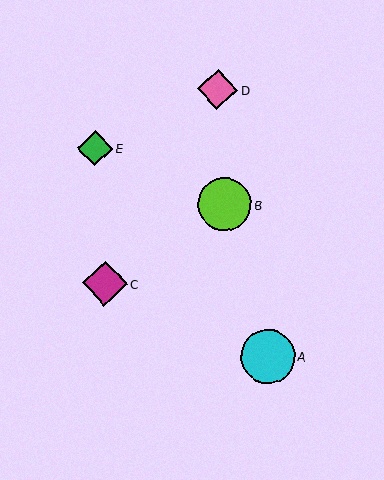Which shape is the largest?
The cyan circle (labeled A) is the largest.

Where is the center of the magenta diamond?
The center of the magenta diamond is at (105, 283).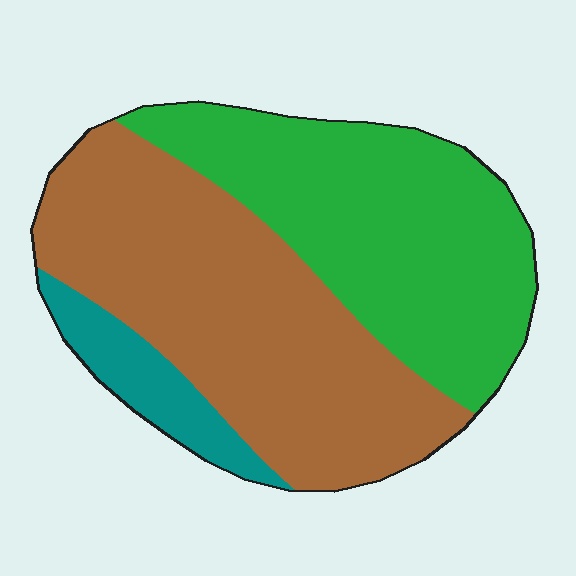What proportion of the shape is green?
Green takes up about two fifths (2/5) of the shape.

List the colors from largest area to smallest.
From largest to smallest: brown, green, teal.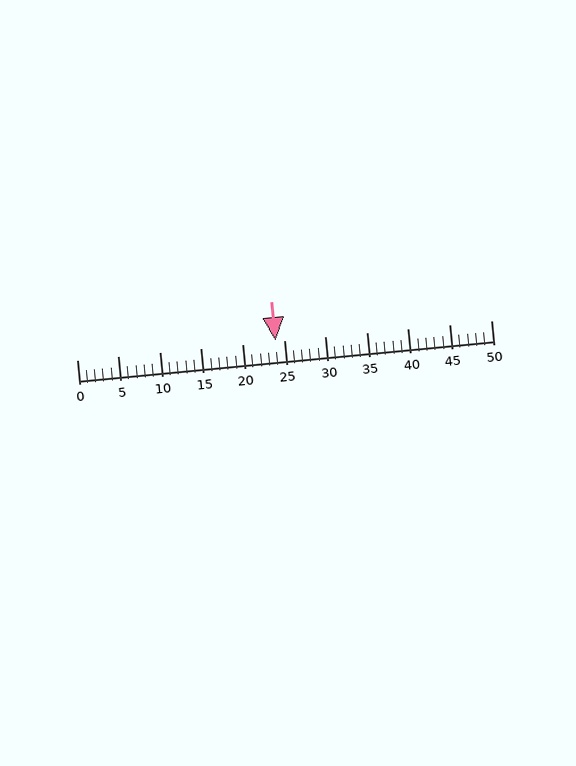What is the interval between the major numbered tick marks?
The major tick marks are spaced 5 units apart.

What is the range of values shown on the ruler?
The ruler shows values from 0 to 50.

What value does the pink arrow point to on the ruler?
The pink arrow points to approximately 24.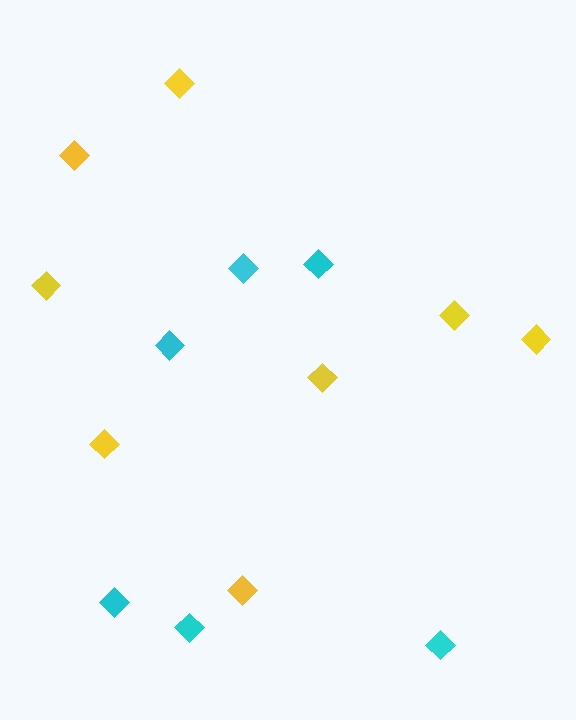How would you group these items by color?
There are 2 groups: one group of yellow diamonds (8) and one group of cyan diamonds (6).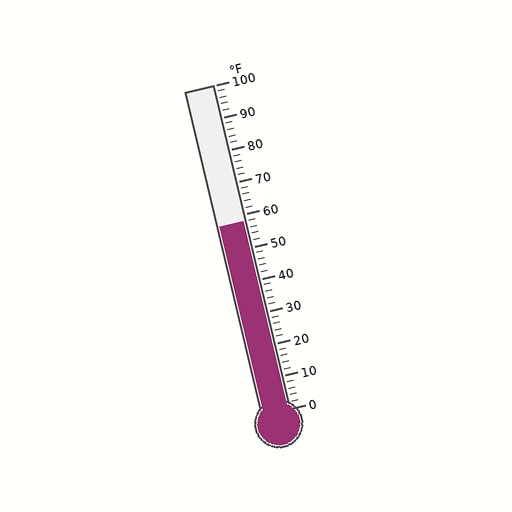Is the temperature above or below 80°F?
The temperature is below 80°F.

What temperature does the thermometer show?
The thermometer shows approximately 58°F.